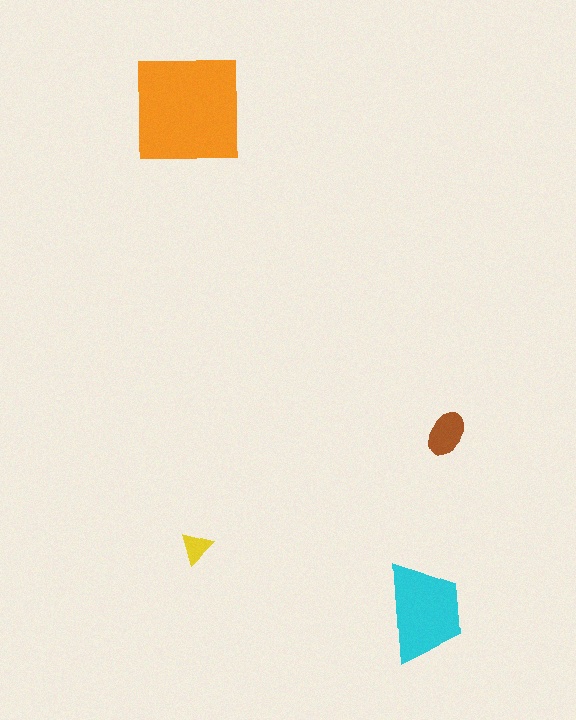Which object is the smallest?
The yellow triangle.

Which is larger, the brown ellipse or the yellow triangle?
The brown ellipse.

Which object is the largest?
The orange square.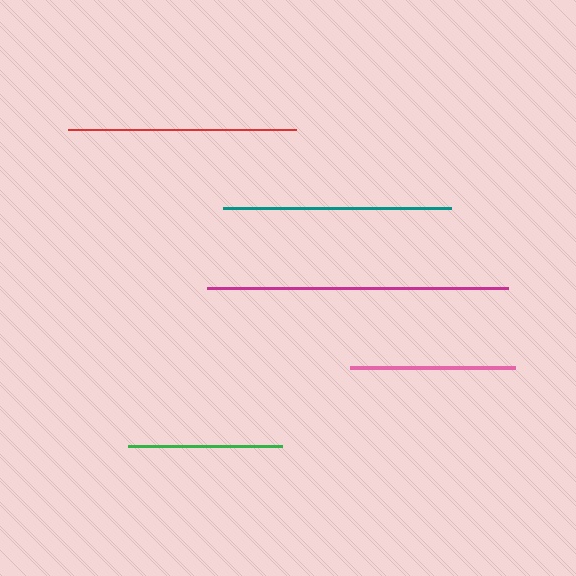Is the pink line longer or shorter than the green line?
The pink line is longer than the green line.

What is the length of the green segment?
The green segment is approximately 154 pixels long.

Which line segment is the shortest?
The green line is the shortest at approximately 154 pixels.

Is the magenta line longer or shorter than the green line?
The magenta line is longer than the green line.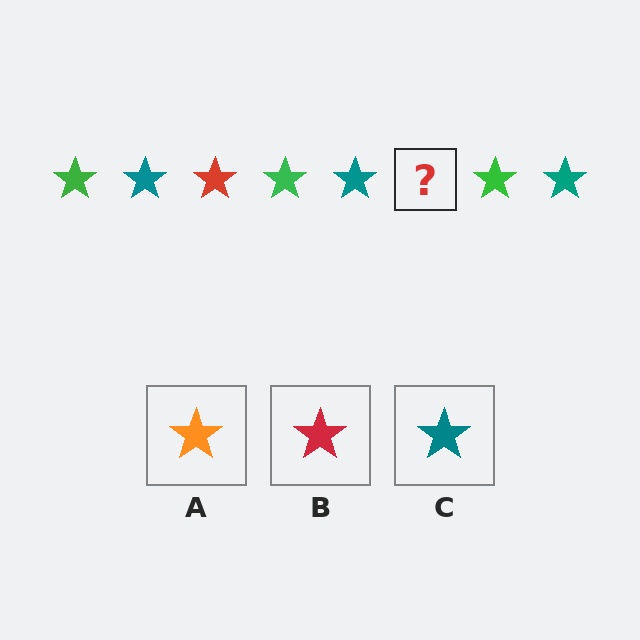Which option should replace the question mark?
Option B.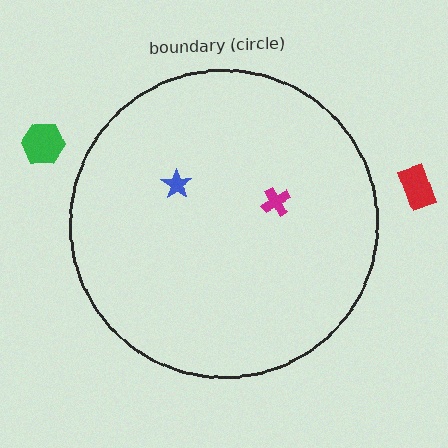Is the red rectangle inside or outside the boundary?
Outside.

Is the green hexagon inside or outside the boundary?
Outside.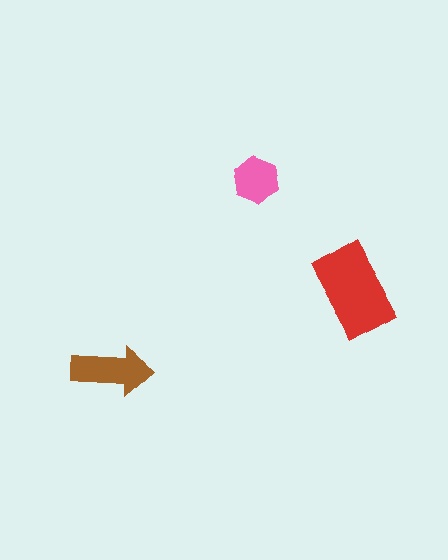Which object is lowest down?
The brown arrow is bottommost.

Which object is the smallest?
The pink hexagon.